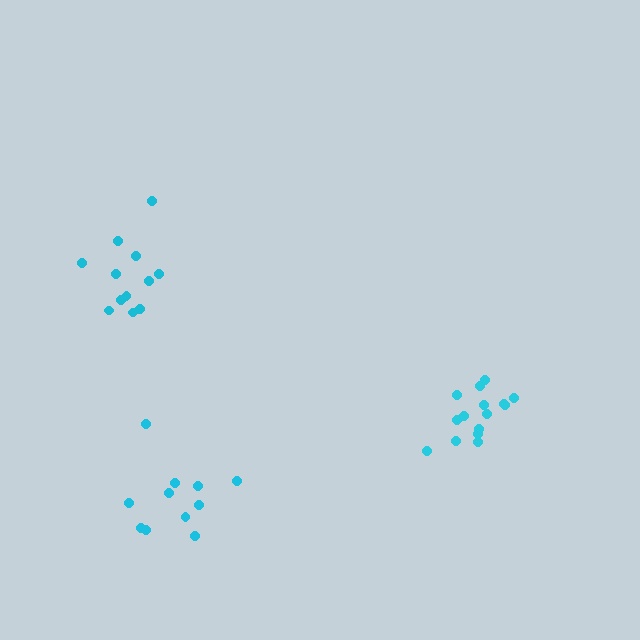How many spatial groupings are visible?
There are 3 spatial groupings.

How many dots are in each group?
Group 1: 15 dots, Group 2: 11 dots, Group 3: 12 dots (38 total).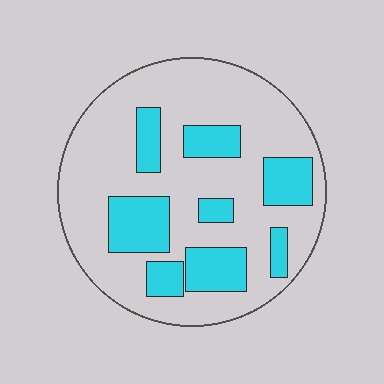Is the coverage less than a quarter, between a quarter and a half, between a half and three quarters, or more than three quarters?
Between a quarter and a half.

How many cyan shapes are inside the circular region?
8.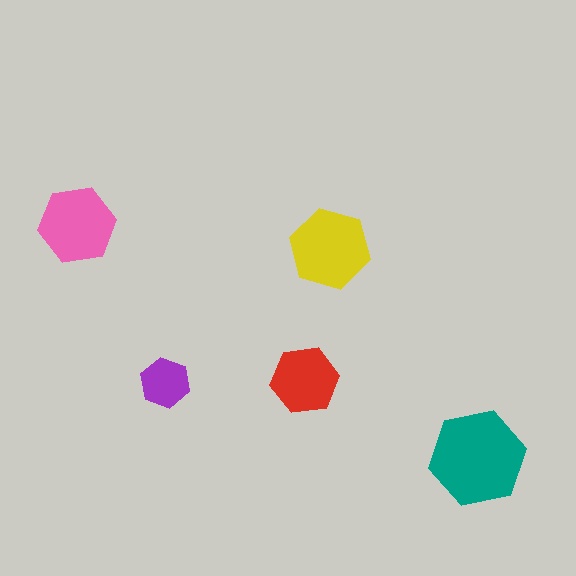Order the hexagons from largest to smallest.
the teal one, the yellow one, the pink one, the red one, the purple one.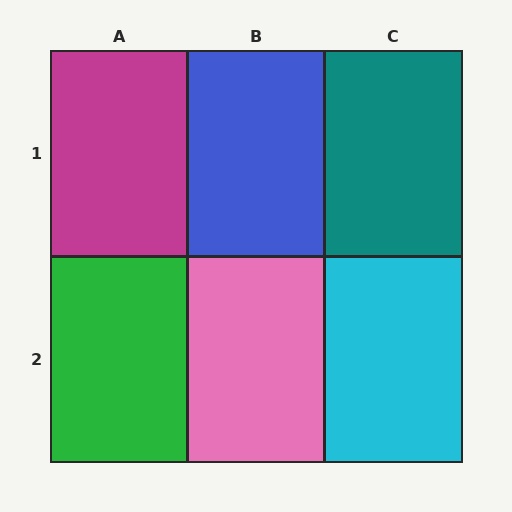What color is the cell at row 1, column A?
Magenta.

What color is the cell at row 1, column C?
Teal.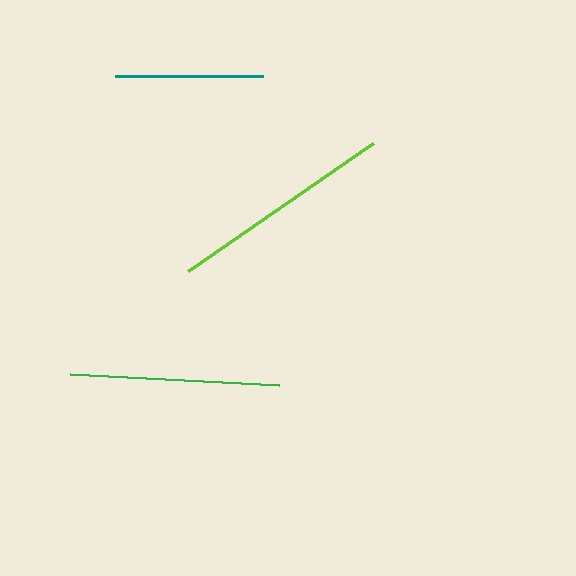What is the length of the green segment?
The green segment is approximately 209 pixels long.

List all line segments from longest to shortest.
From longest to shortest: lime, green, teal.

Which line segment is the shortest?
The teal line is the shortest at approximately 148 pixels.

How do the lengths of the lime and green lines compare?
The lime and green lines are approximately the same length.